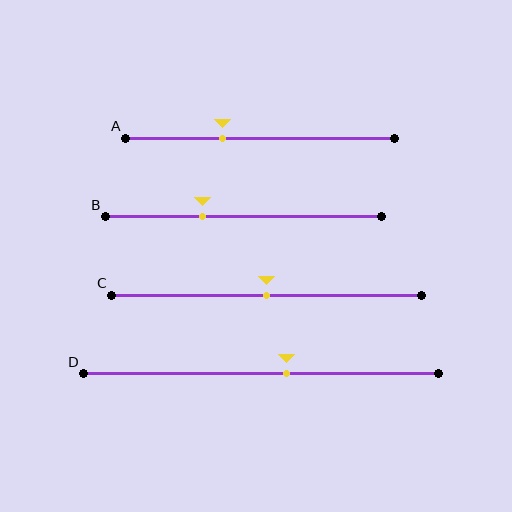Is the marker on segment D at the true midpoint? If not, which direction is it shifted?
No, the marker on segment D is shifted to the right by about 7% of the segment length.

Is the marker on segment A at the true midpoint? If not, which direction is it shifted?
No, the marker on segment A is shifted to the left by about 14% of the segment length.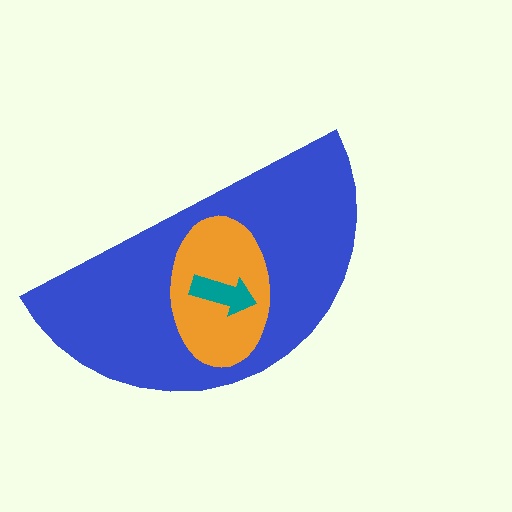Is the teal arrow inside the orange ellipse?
Yes.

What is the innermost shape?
The teal arrow.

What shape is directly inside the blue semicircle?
The orange ellipse.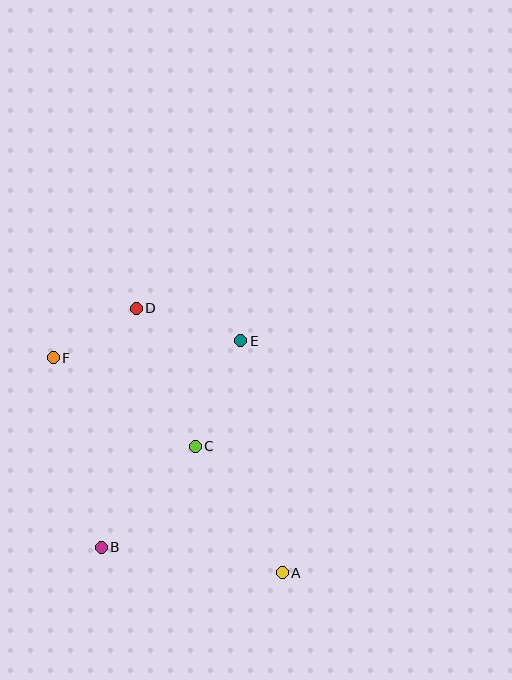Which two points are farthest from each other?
Points A and F are farthest from each other.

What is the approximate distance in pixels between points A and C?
The distance between A and C is approximately 153 pixels.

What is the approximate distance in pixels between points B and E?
The distance between B and E is approximately 249 pixels.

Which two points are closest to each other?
Points D and F are closest to each other.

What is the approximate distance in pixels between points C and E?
The distance between C and E is approximately 115 pixels.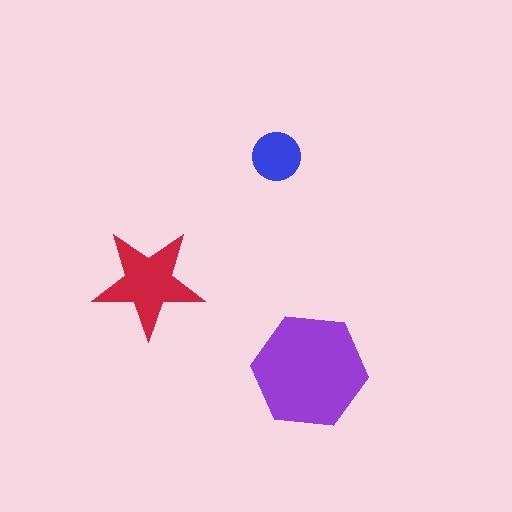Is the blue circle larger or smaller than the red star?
Smaller.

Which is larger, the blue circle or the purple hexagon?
The purple hexagon.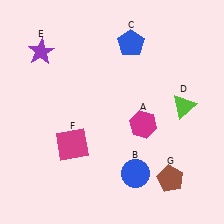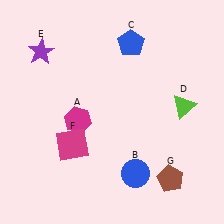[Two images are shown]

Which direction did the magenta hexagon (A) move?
The magenta hexagon (A) moved left.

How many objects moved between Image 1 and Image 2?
1 object moved between the two images.